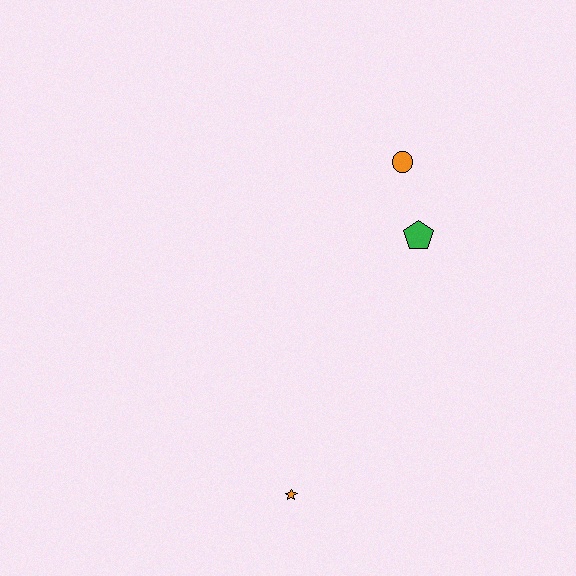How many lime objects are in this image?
There are no lime objects.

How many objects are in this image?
There are 3 objects.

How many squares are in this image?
There are no squares.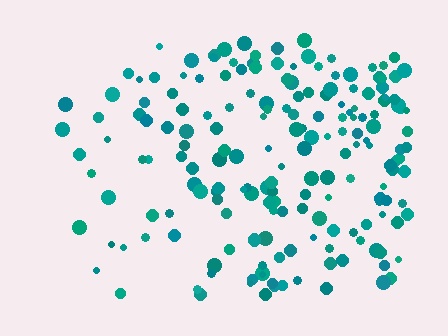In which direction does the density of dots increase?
From left to right, with the right side densest.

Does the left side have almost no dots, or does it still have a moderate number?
Still a moderate number, just noticeably fewer than the right.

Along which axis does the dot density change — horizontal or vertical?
Horizontal.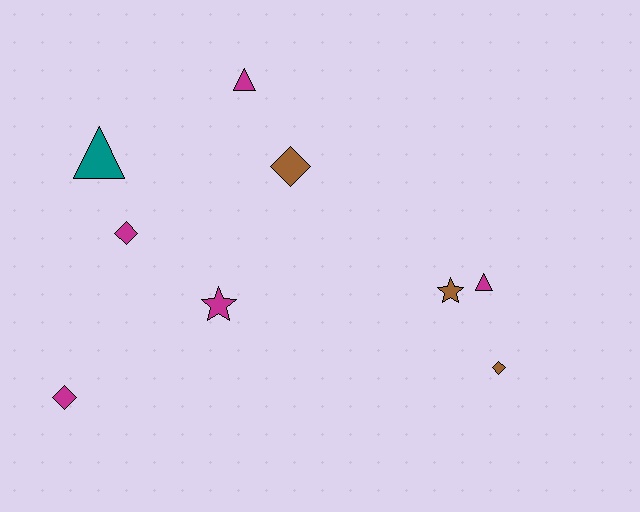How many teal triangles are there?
There is 1 teal triangle.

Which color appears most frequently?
Magenta, with 5 objects.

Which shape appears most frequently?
Diamond, with 4 objects.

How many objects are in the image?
There are 9 objects.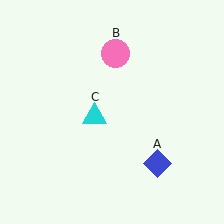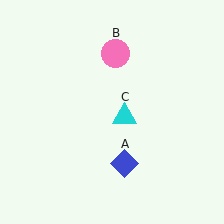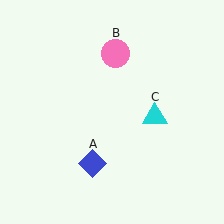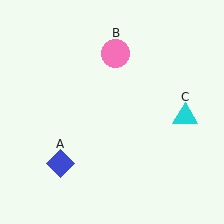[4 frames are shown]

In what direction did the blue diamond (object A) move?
The blue diamond (object A) moved left.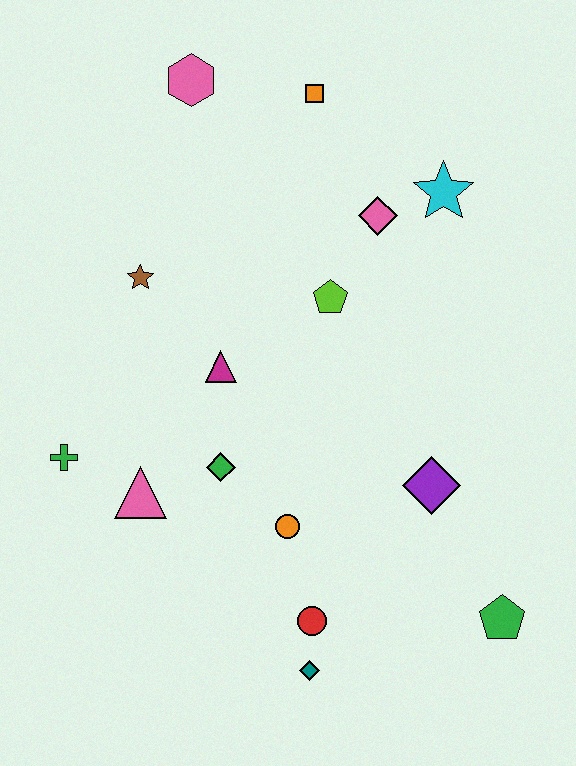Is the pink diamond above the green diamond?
Yes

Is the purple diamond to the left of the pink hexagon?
No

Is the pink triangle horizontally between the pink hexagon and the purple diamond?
No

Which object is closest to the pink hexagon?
The orange square is closest to the pink hexagon.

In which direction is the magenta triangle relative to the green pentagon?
The magenta triangle is to the left of the green pentagon.